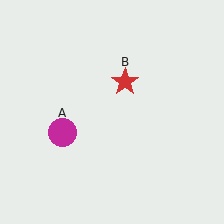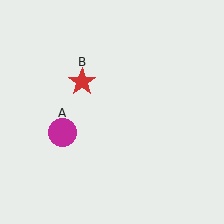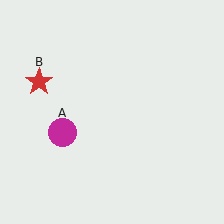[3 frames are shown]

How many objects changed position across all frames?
1 object changed position: red star (object B).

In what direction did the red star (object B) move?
The red star (object B) moved left.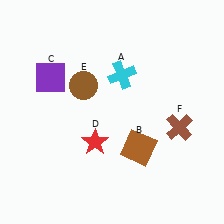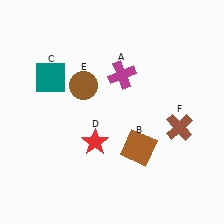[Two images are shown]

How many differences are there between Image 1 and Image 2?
There are 2 differences between the two images.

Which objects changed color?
A changed from cyan to magenta. C changed from purple to teal.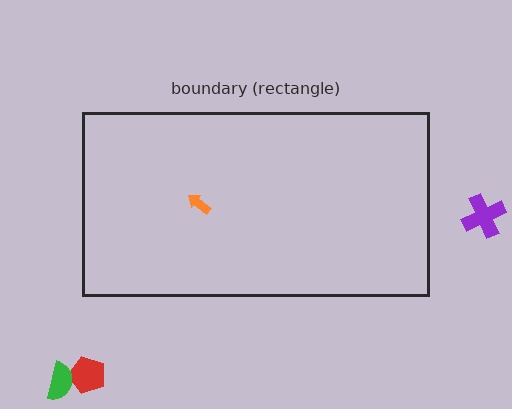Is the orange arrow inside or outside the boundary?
Inside.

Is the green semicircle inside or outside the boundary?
Outside.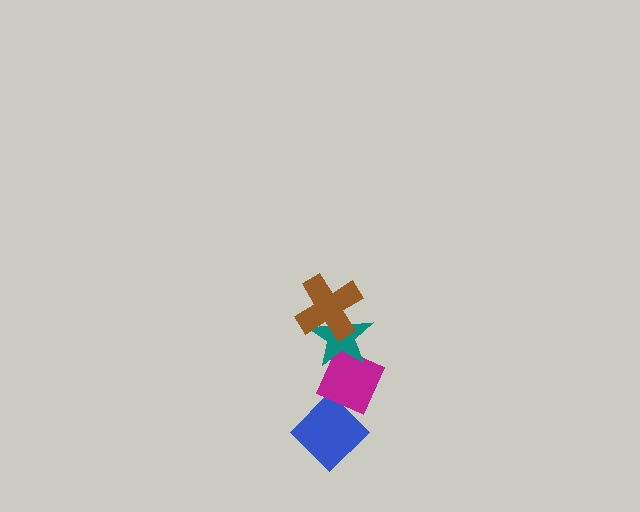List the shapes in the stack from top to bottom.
From top to bottom: the brown cross, the teal star, the magenta diamond, the blue diamond.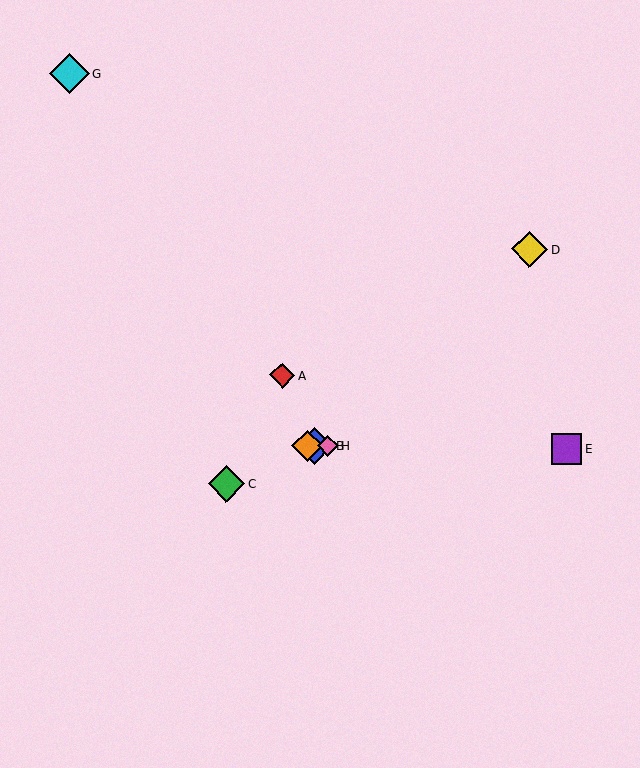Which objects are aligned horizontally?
Objects B, E, F, H are aligned horizontally.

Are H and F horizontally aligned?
Yes, both are at y≈446.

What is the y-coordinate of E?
Object E is at y≈449.